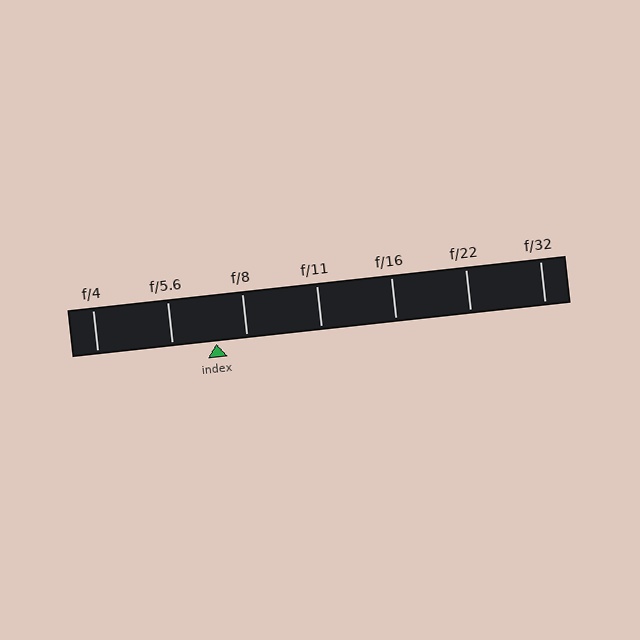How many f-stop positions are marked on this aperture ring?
There are 7 f-stop positions marked.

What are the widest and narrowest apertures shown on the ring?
The widest aperture shown is f/4 and the narrowest is f/32.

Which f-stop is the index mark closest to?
The index mark is closest to f/8.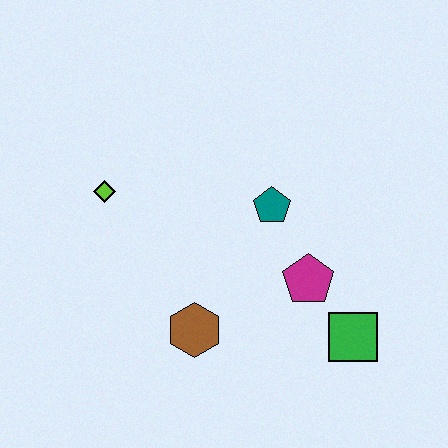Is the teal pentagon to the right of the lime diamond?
Yes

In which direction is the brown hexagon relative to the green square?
The brown hexagon is to the left of the green square.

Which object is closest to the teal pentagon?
The magenta pentagon is closest to the teal pentagon.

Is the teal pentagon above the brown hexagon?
Yes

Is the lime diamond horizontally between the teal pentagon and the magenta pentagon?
No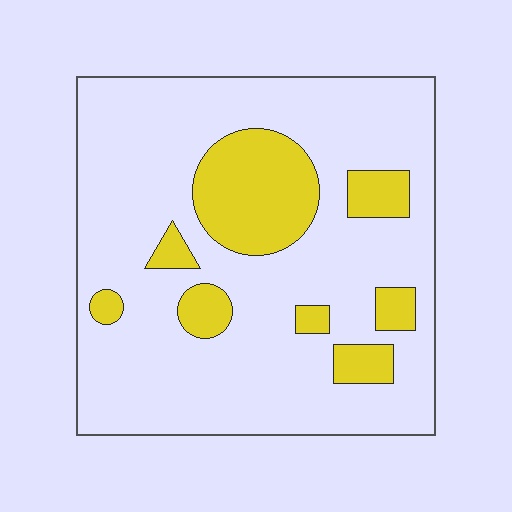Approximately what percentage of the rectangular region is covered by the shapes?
Approximately 20%.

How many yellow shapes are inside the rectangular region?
8.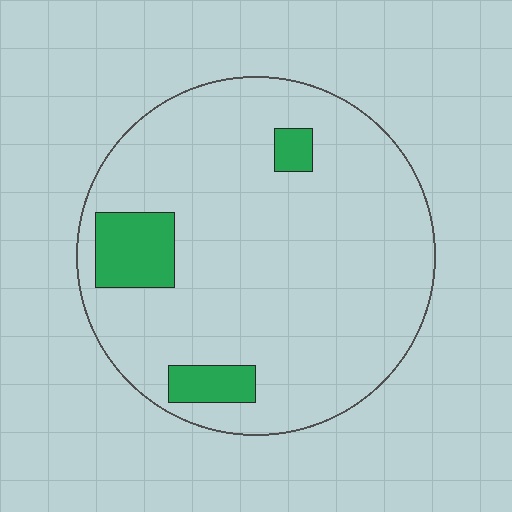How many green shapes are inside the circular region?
3.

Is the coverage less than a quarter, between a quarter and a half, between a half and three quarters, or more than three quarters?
Less than a quarter.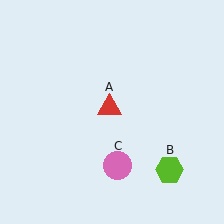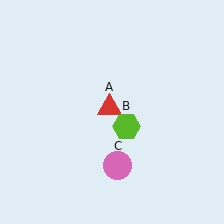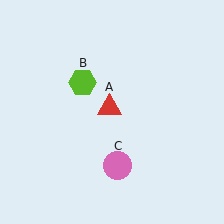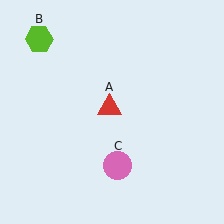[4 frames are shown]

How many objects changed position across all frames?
1 object changed position: lime hexagon (object B).